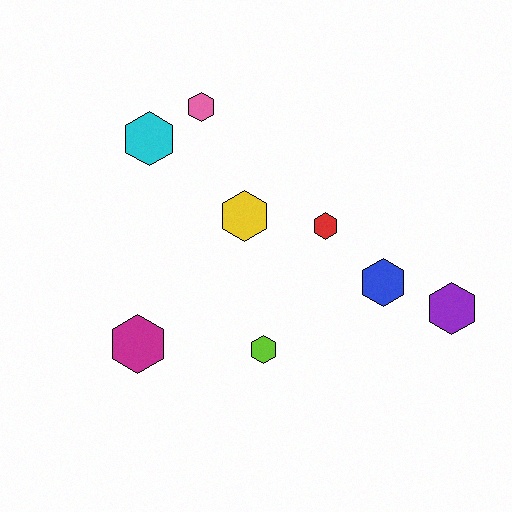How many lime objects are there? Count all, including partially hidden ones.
There is 1 lime object.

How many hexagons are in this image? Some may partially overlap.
There are 8 hexagons.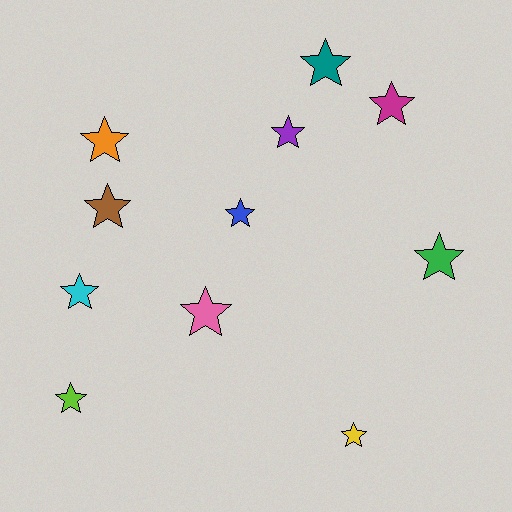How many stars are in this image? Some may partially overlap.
There are 11 stars.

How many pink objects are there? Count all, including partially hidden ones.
There is 1 pink object.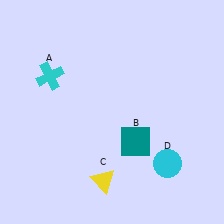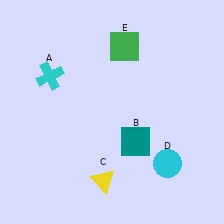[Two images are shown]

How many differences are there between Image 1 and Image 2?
There is 1 difference between the two images.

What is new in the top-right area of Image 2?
A green square (E) was added in the top-right area of Image 2.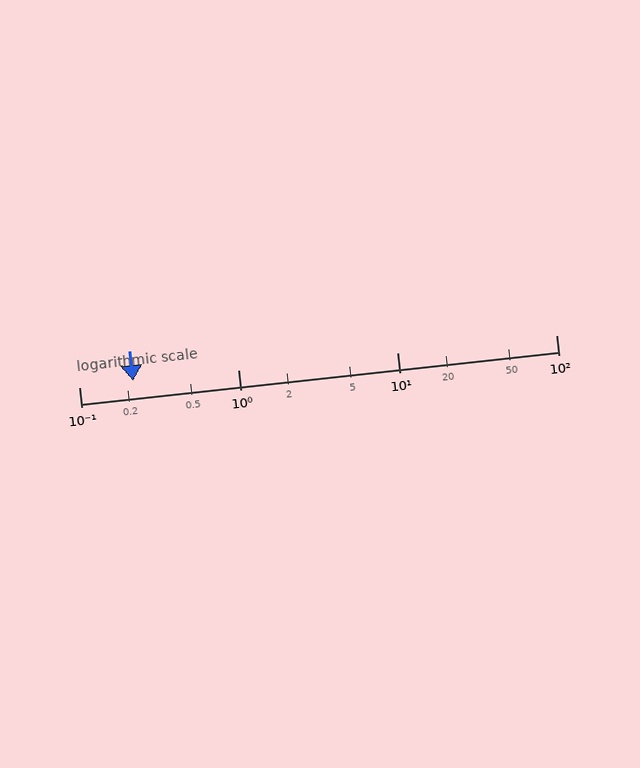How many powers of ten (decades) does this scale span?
The scale spans 3 decades, from 0.1 to 100.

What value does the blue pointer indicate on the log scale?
The pointer indicates approximately 0.22.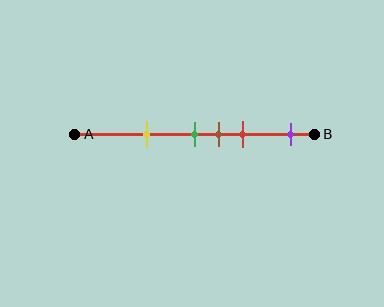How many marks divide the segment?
There are 5 marks dividing the segment.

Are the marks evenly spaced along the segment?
No, the marks are not evenly spaced.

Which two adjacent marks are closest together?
The green and brown marks are the closest adjacent pair.